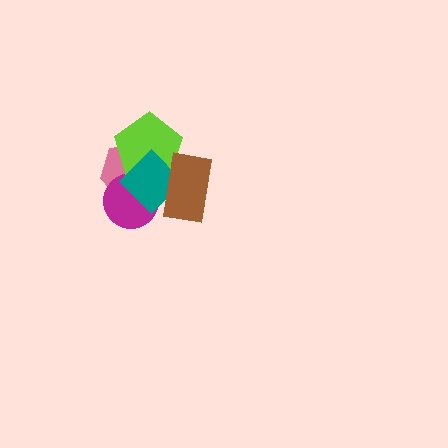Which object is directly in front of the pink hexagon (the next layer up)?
The magenta circle is directly in front of the pink hexagon.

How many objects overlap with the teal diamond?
4 objects overlap with the teal diamond.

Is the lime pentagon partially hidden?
Yes, it is partially covered by another shape.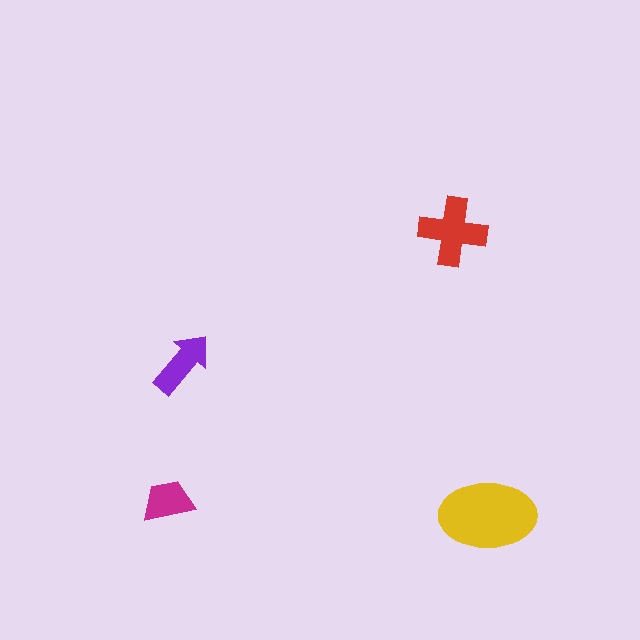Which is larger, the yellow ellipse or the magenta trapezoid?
The yellow ellipse.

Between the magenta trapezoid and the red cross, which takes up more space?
The red cross.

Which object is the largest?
The yellow ellipse.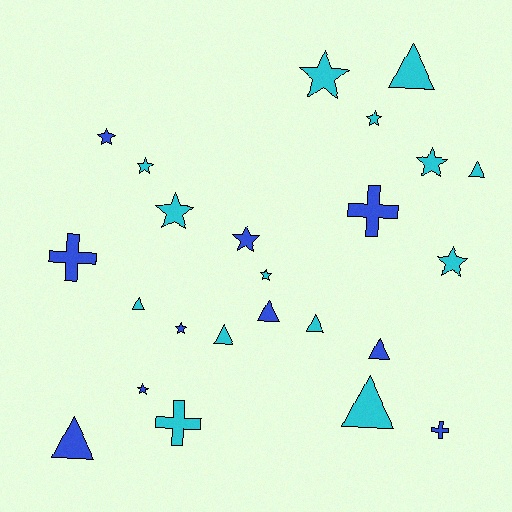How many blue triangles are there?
There are 3 blue triangles.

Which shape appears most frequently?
Star, with 11 objects.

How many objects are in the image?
There are 24 objects.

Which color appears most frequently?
Cyan, with 14 objects.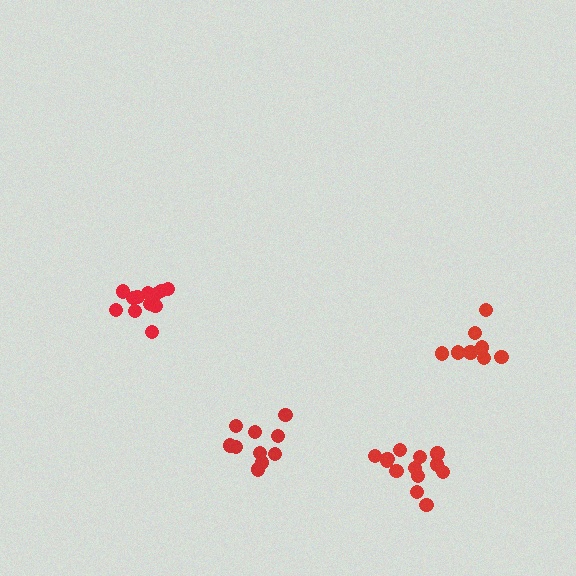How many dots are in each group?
Group 1: 13 dots, Group 2: 10 dots, Group 3: 12 dots, Group 4: 8 dots (43 total).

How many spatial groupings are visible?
There are 4 spatial groupings.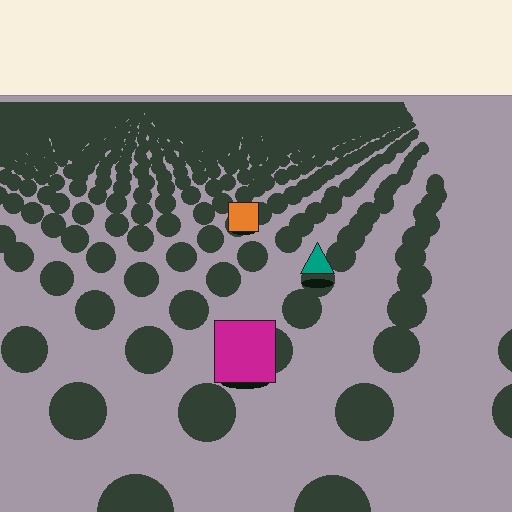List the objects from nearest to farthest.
From nearest to farthest: the magenta square, the teal triangle, the orange square.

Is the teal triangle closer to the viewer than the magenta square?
No. The magenta square is closer — you can tell from the texture gradient: the ground texture is coarser near it.